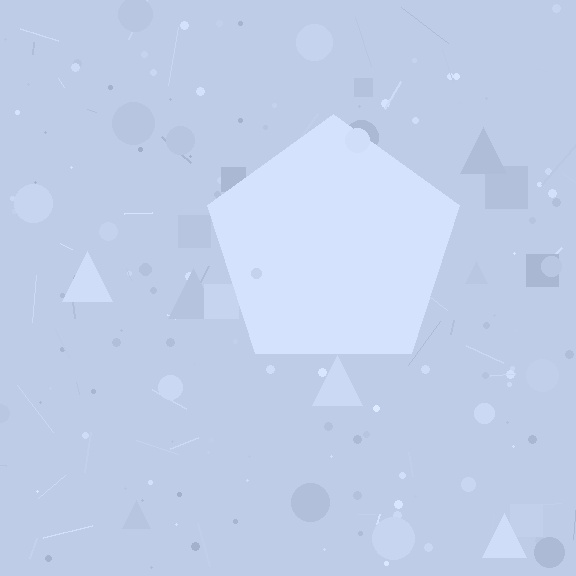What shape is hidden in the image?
A pentagon is hidden in the image.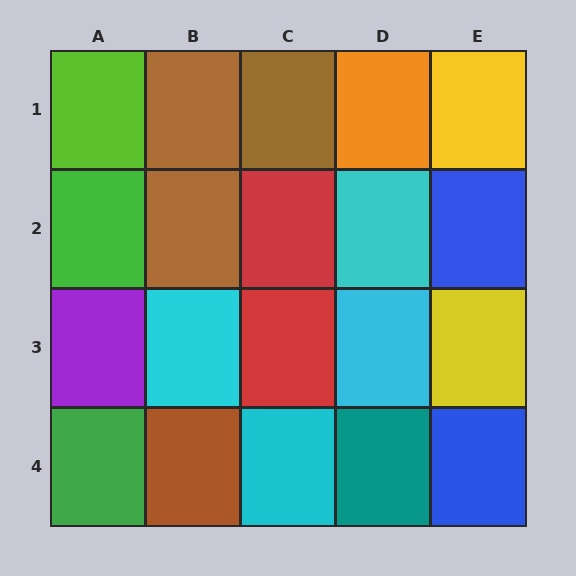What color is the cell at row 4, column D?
Teal.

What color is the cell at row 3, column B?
Cyan.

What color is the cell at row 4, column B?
Brown.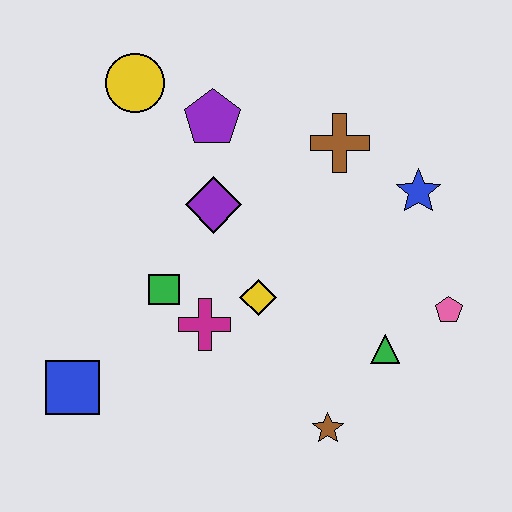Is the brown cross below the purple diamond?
No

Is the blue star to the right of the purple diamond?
Yes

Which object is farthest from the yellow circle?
The brown star is farthest from the yellow circle.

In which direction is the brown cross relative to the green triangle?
The brown cross is above the green triangle.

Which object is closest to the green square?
The magenta cross is closest to the green square.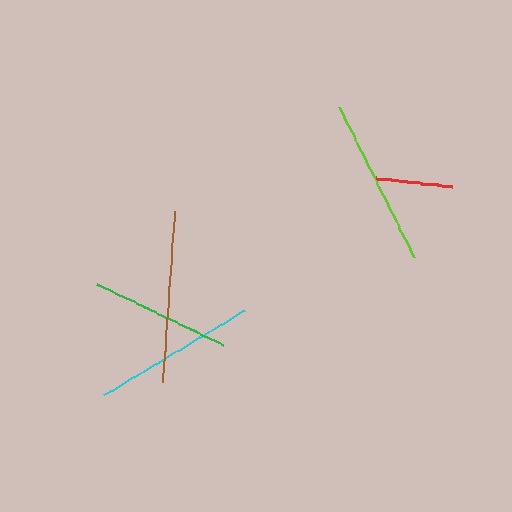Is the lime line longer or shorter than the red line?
The lime line is longer than the red line.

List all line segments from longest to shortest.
From longest to shortest: brown, lime, cyan, green, red.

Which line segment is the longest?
The brown line is the longest at approximately 171 pixels.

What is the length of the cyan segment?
The cyan segment is approximately 165 pixels long.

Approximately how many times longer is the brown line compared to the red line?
The brown line is approximately 2.2 times the length of the red line.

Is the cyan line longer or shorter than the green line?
The cyan line is longer than the green line.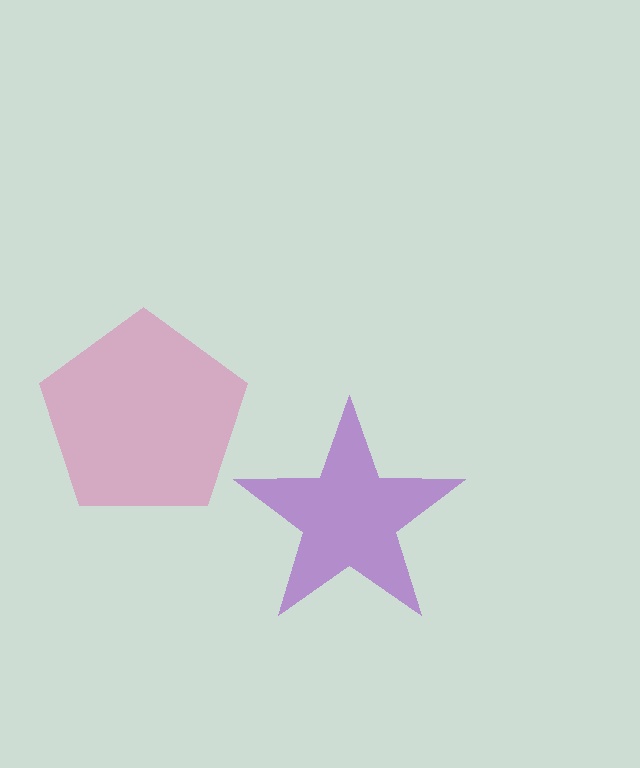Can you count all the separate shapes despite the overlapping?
Yes, there are 2 separate shapes.